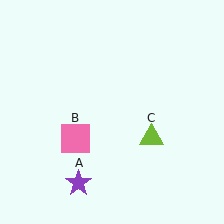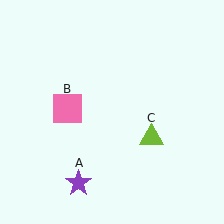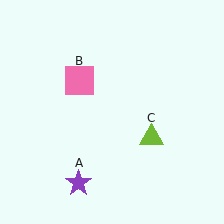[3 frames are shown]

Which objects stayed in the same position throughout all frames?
Purple star (object A) and lime triangle (object C) remained stationary.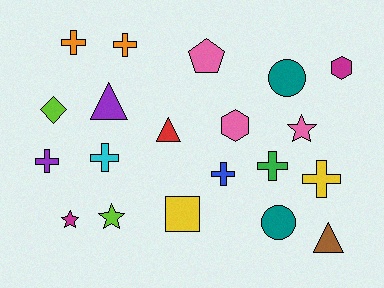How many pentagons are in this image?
There is 1 pentagon.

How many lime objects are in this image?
There are 2 lime objects.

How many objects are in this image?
There are 20 objects.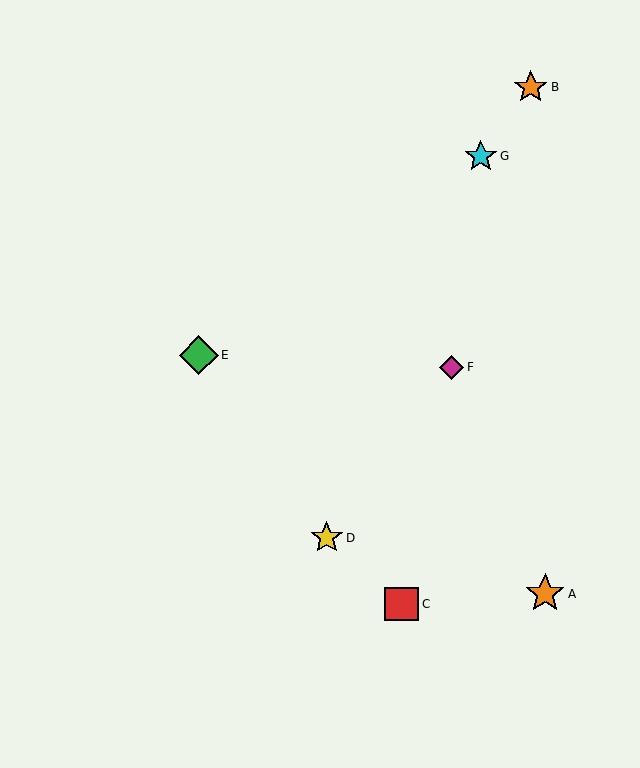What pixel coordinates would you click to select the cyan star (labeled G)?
Click at (481, 156) to select the cyan star G.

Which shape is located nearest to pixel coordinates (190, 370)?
The green diamond (labeled E) at (199, 355) is nearest to that location.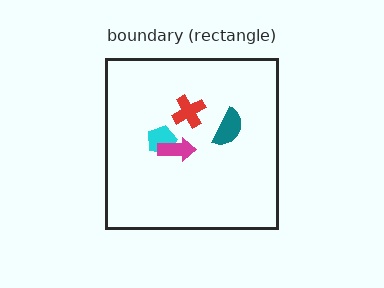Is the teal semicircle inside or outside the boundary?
Inside.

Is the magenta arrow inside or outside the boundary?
Inside.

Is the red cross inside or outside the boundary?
Inside.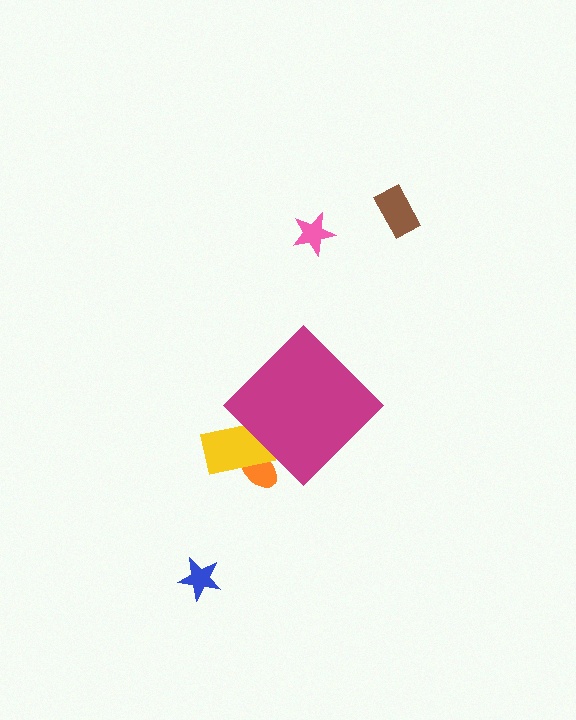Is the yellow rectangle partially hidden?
Yes, the yellow rectangle is partially hidden behind the magenta diamond.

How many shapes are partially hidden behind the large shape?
2 shapes are partially hidden.